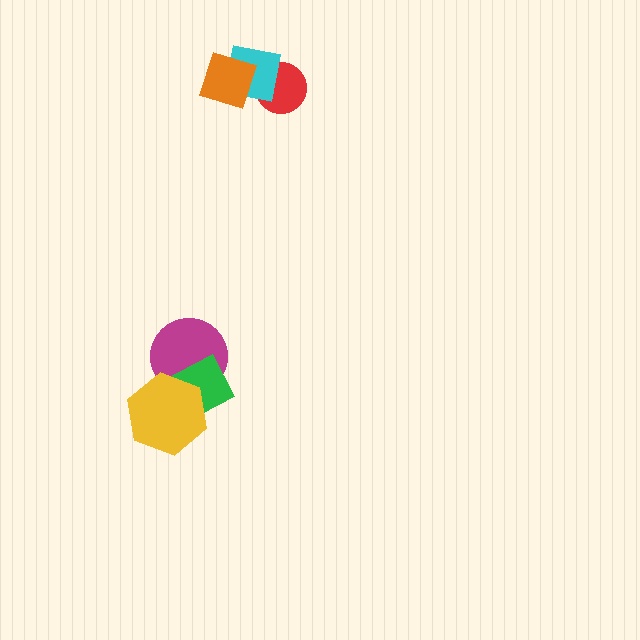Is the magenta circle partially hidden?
Yes, it is partially covered by another shape.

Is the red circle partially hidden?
Yes, it is partially covered by another shape.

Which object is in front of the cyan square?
The orange diamond is in front of the cyan square.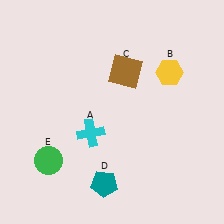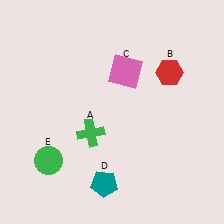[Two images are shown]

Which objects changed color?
A changed from cyan to green. B changed from yellow to red. C changed from brown to pink.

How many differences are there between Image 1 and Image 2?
There are 3 differences between the two images.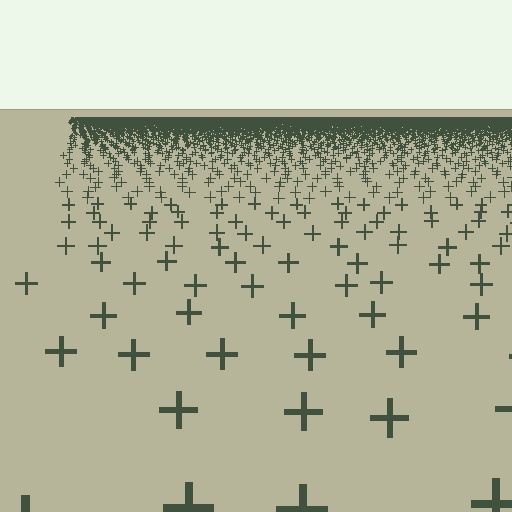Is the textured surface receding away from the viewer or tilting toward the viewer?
The surface is receding away from the viewer. Texture elements get smaller and denser toward the top.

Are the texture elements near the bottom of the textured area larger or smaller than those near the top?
Larger. Near the bottom, elements are closer to the viewer and appear at a bigger on-screen size.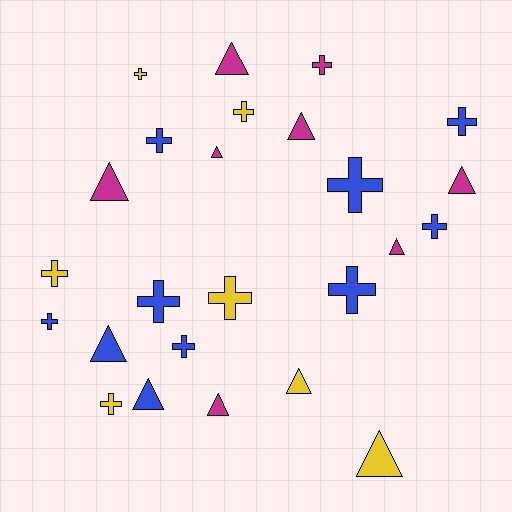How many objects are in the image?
There are 25 objects.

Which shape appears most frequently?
Cross, with 14 objects.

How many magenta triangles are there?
There are 7 magenta triangles.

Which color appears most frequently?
Blue, with 10 objects.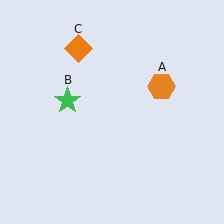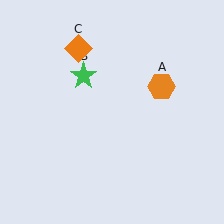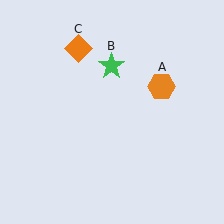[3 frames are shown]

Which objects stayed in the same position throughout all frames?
Orange hexagon (object A) and orange diamond (object C) remained stationary.